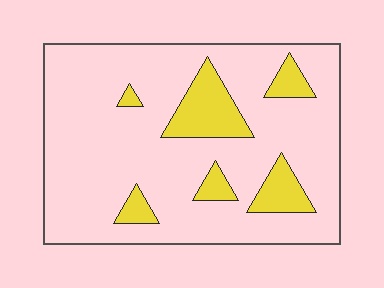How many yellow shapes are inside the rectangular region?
6.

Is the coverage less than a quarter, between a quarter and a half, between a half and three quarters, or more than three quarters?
Less than a quarter.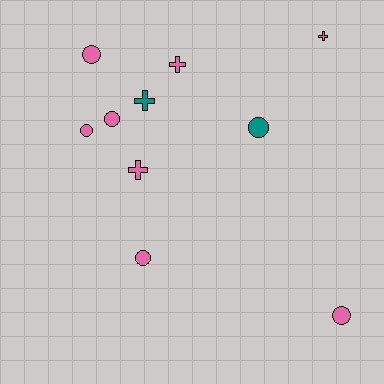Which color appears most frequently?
Pink, with 8 objects.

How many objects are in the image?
There are 10 objects.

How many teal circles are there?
There is 1 teal circle.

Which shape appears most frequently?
Circle, with 6 objects.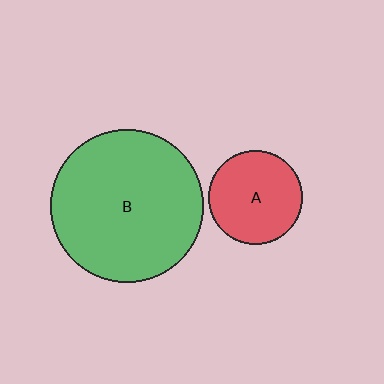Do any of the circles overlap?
No, none of the circles overlap.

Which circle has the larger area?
Circle B (green).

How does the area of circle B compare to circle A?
Approximately 2.7 times.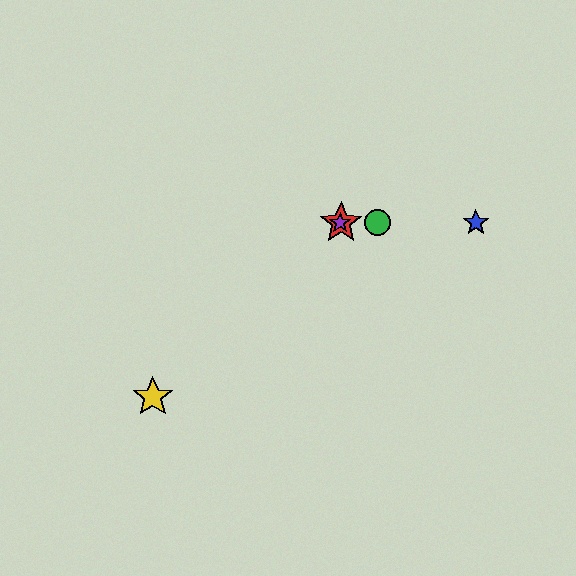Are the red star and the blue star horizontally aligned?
Yes, both are at y≈223.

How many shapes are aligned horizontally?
4 shapes (the red star, the blue star, the green circle, the purple star) are aligned horizontally.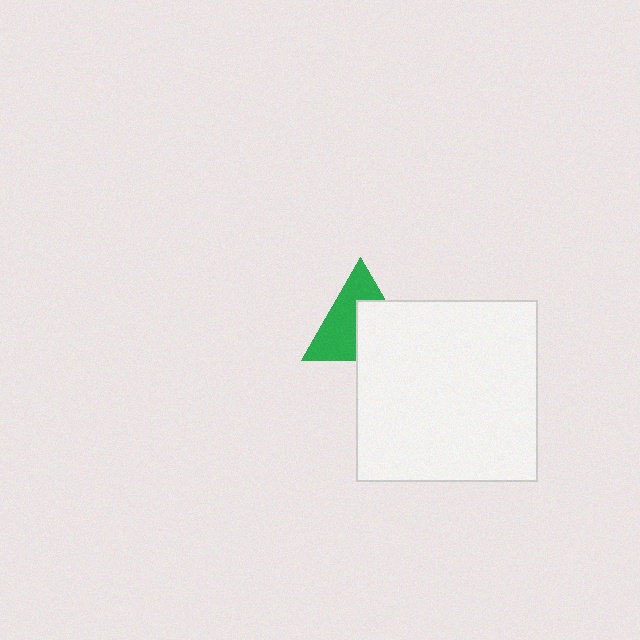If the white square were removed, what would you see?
You would see the complete green triangle.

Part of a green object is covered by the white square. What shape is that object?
It is a triangle.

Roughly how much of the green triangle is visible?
About half of it is visible (roughly 53%).